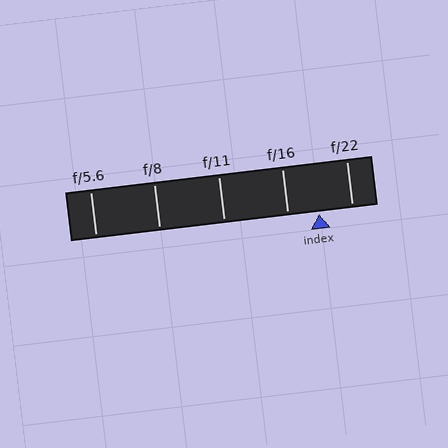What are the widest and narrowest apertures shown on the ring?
The widest aperture shown is f/5.6 and the narrowest is f/22.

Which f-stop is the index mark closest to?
The index mark is closest to f/16.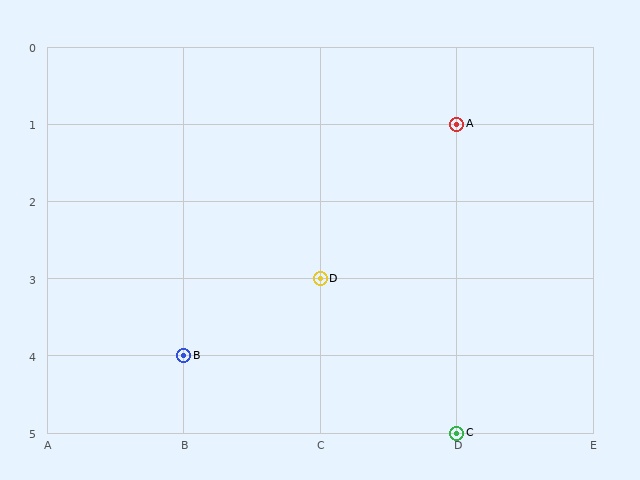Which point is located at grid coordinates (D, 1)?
Point A is at (D, 1).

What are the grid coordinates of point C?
Point C is at grid coordinates (D, 5).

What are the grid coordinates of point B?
Point B is at grid coordinates (B, 4).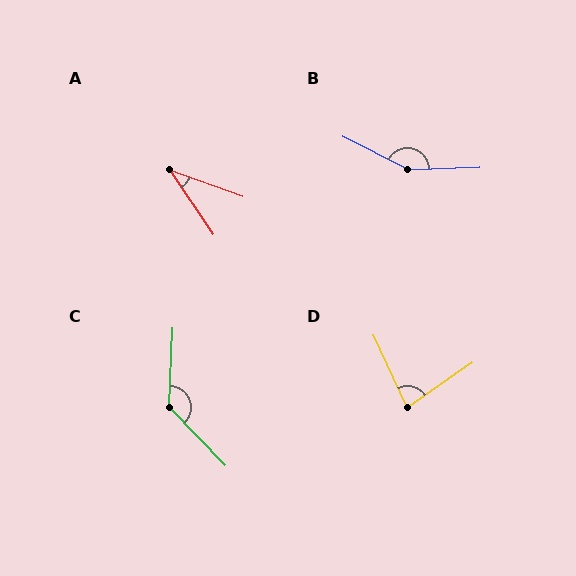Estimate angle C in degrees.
Approximately 134 degrees.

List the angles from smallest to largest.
A (37°), D (80°), C (134°), B (151°).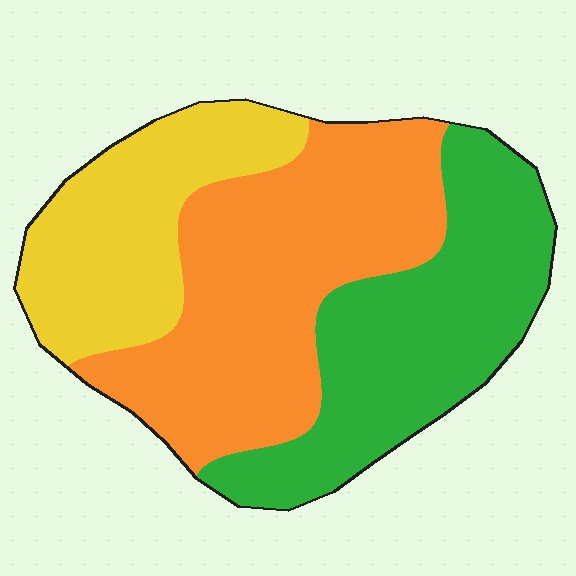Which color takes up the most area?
Orange, at roughly 40%.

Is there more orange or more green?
Orange.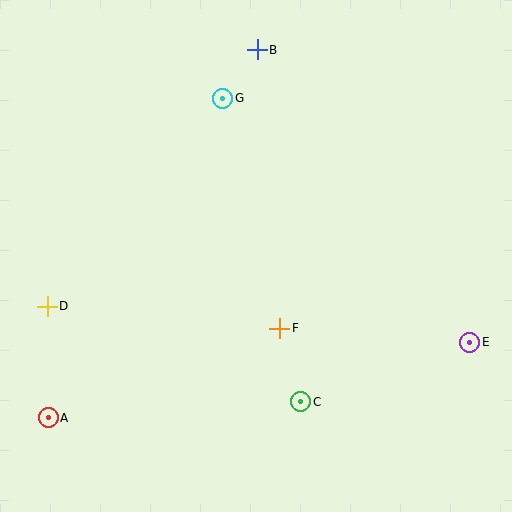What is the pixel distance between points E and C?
The distance between E and C is 179 pixels.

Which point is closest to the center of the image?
Point F at (280, 328) is closest to the center.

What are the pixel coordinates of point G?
Point G is at (223, 98).